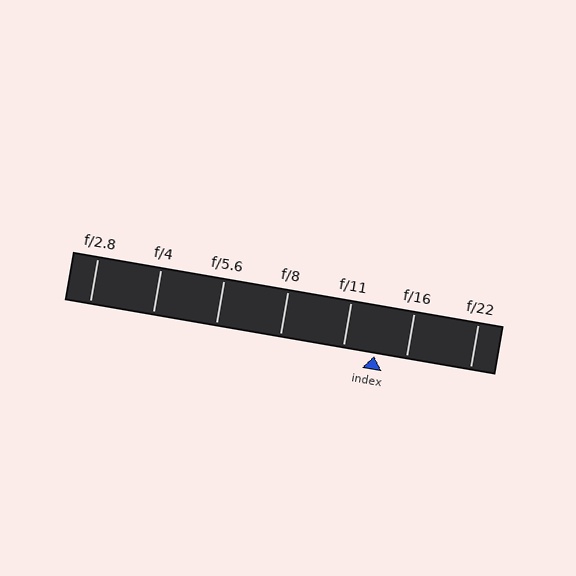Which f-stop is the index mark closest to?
The index mark is closest to f/11.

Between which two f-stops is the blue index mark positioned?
The index mark is between f/11 and f/16.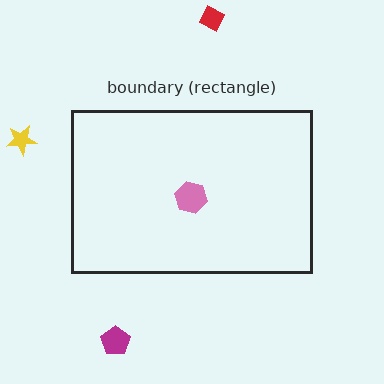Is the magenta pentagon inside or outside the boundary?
Outside.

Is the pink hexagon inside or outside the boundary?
Inside.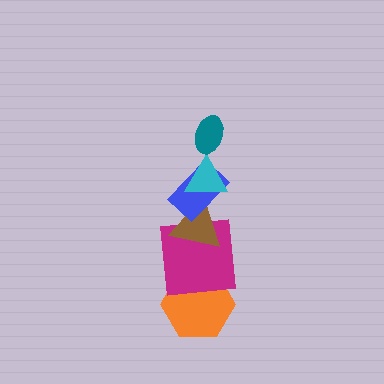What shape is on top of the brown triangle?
The blue rectangle is on top of the brown triangle.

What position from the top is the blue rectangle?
The blue rectangle is 3rd from the top.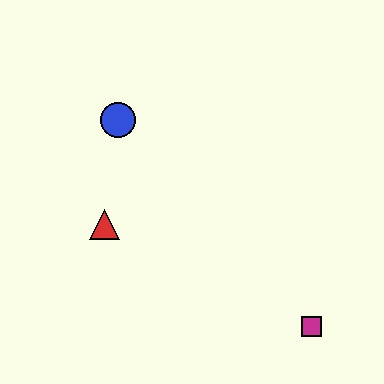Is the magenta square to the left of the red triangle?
No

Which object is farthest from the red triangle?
The magenta square is farthest from the red triangle.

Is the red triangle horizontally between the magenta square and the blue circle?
No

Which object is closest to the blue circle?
The red triangle is closest to the blue circle.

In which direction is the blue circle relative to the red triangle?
The blue circle is above the red triangle.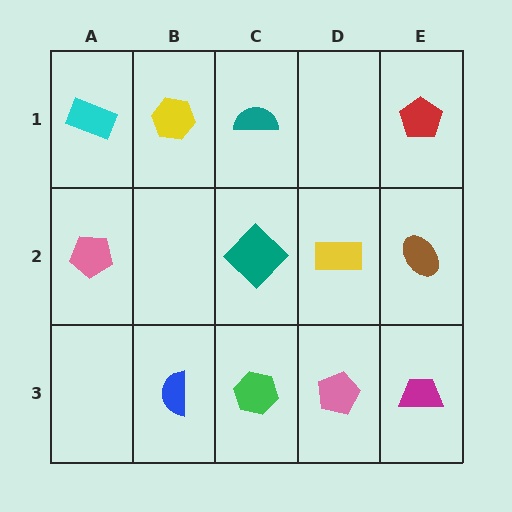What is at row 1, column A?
A cyan rectangle.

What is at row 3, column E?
A magenta trapezoid.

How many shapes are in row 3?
4 shapes.